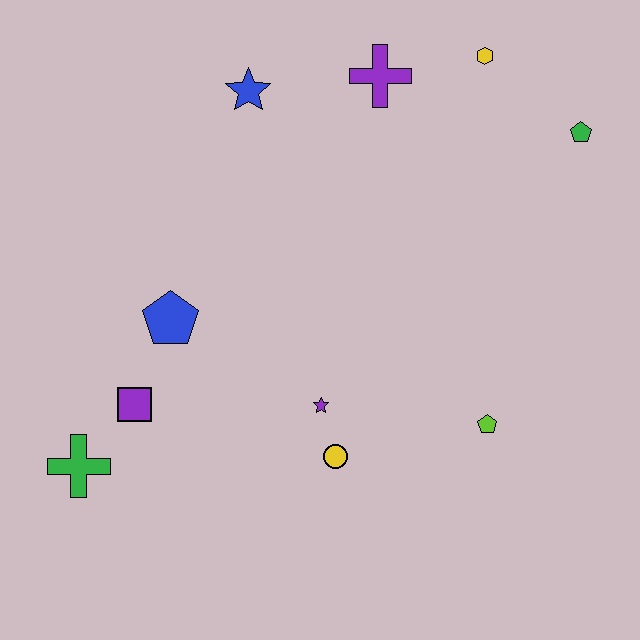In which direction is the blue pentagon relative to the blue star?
The blue pentagon is below the blue star.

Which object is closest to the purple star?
The yellow circle is closest to the purple star.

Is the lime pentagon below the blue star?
Yes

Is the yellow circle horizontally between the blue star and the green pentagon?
Yes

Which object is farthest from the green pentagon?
The green cross is farthest from the green pentagon.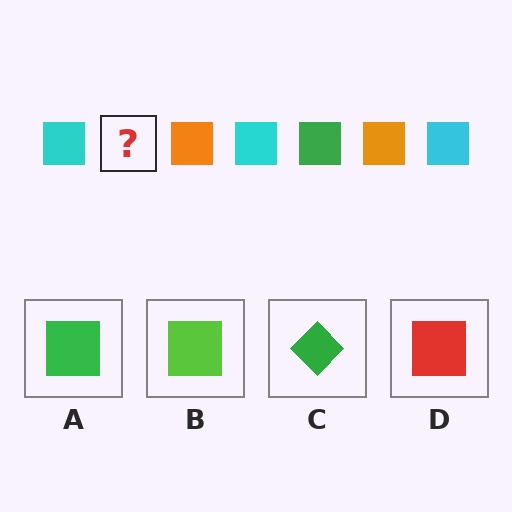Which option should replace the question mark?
Option A.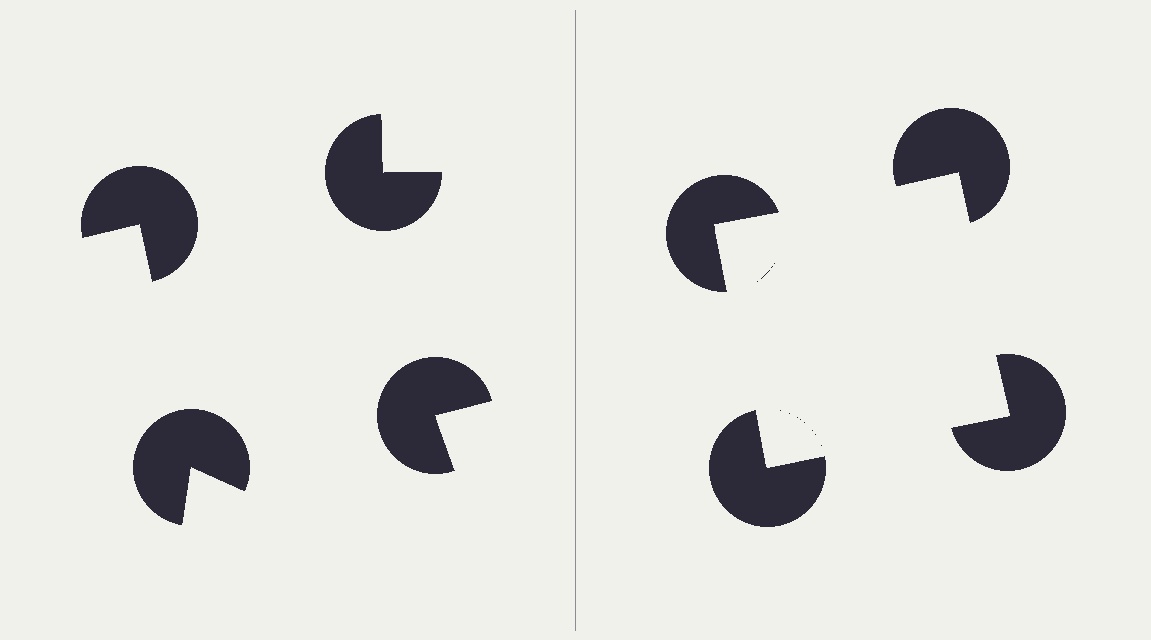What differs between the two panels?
The pac-man discs are positioned identically on both sides; only the wedge orientations differ. On the right they align to a square; on the left they are misaligned.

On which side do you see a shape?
An illusory square appears on the right side. On the left side the wedge cuts are rotated, so no coherent shape forms.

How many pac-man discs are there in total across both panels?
8 — 4 on each side.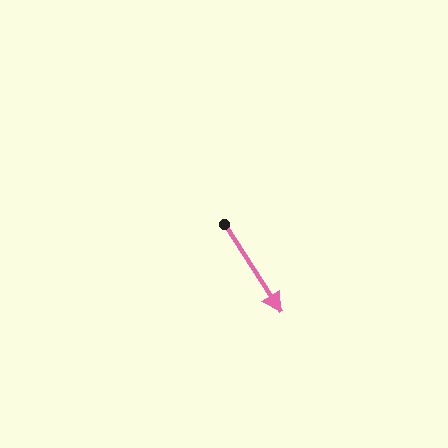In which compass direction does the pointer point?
Southeast.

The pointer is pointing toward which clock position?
Roughly 5 o'clock.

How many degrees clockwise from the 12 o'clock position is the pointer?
Approximately 147 degrees.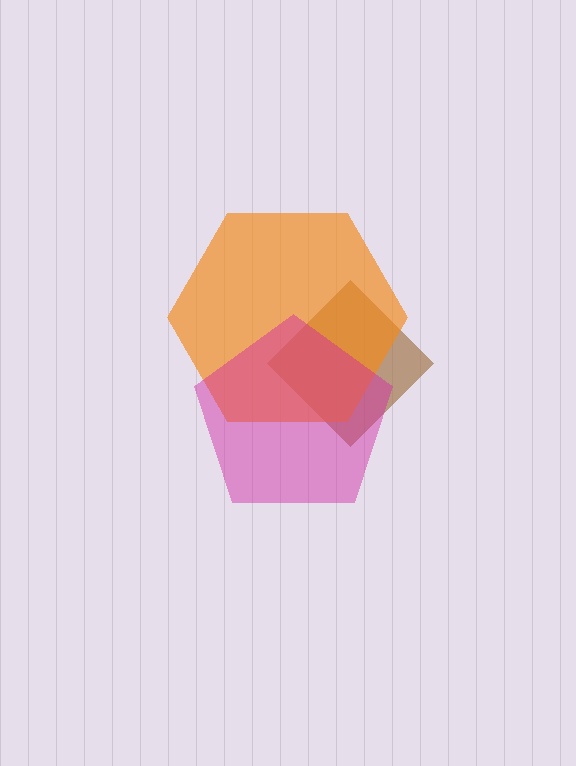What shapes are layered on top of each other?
The layered shapes are: a brown diamond, an orange hexagon, a magenta pentagon.